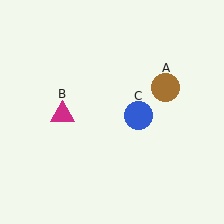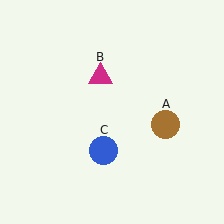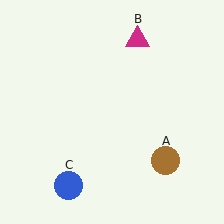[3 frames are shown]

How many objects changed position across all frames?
3 objects changed position: brown circle (object A), magenta triangle (object B), blue circle (object C).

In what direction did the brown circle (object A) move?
The brown circle (object A) moved down.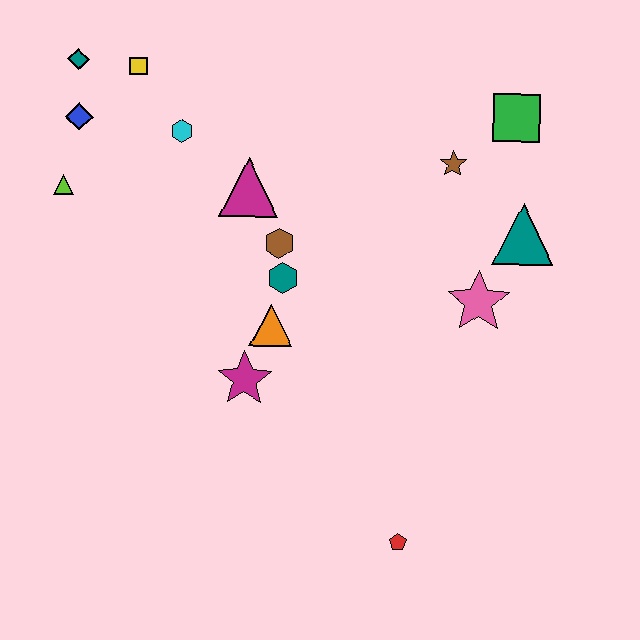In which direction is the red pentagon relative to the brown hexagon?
The red pentagon is below the brown hexagon.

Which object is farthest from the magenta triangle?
The red pentagon is farthest from the magenta triangle.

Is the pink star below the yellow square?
Yes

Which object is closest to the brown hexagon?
The teal hexagon is closest to the brown hexagon.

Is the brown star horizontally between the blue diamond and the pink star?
Yes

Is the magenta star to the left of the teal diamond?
No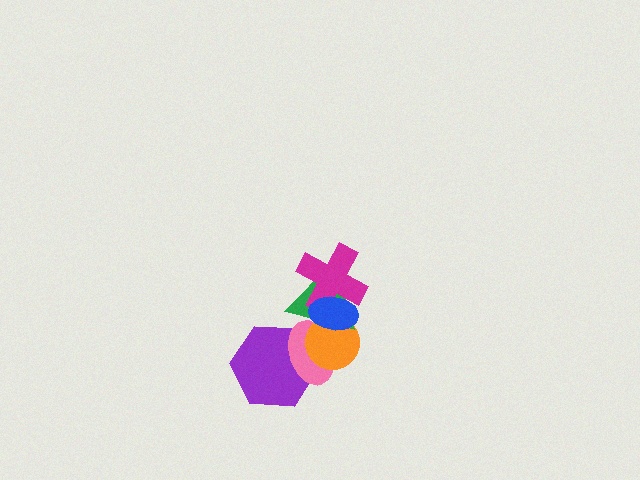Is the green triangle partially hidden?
Yes, it is partially covered by another shape.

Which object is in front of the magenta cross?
The blue ellipse is in front of the magenta cross.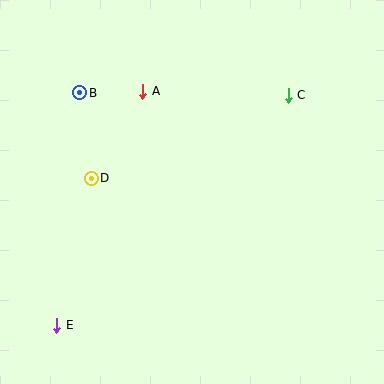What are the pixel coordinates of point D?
Point D is at (91, 178).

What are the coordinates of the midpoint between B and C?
The midpoint between B and C is at (184, 94).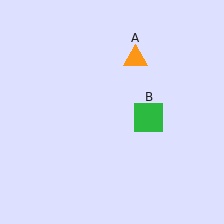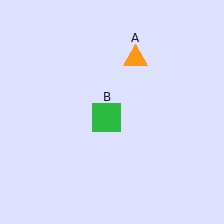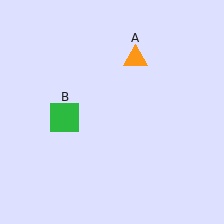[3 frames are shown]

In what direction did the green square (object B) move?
The green square (object B) moved left.